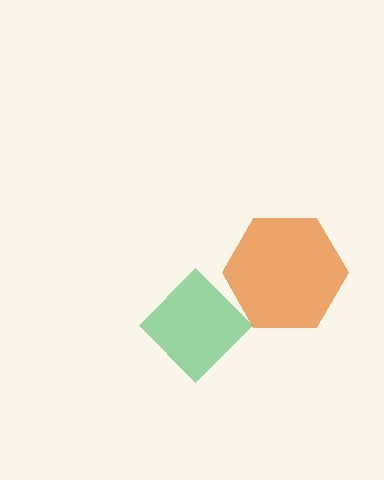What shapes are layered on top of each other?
The layered shapes are: an orange hexagon, a green diamond.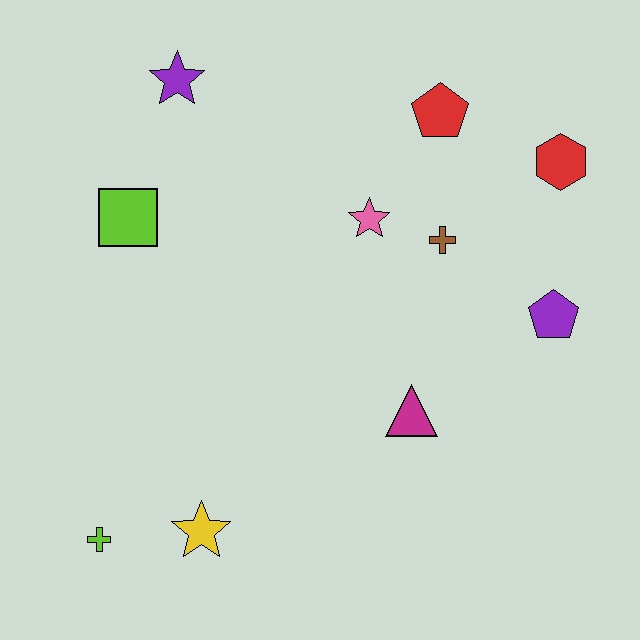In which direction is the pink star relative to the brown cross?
The pink star is to the left of the brown cross.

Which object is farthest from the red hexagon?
The lime cross is farthest from the red hexagon.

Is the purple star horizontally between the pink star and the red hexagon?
No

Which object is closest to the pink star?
The brown cross is closest to the pink star.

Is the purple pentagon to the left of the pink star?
No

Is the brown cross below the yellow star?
No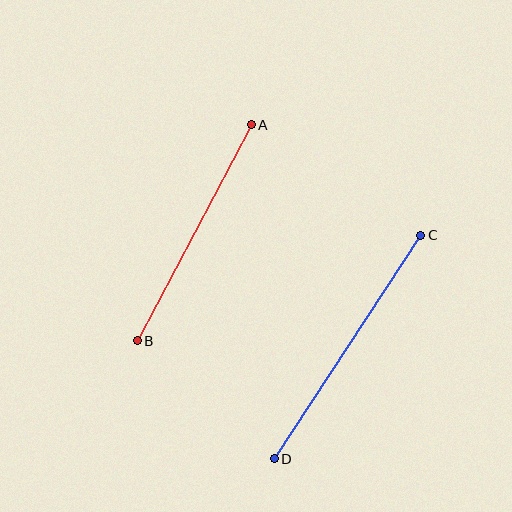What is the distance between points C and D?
The distance is approximately 267 pixels.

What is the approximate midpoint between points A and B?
The midpoint is at approximately (194, 233) pixels.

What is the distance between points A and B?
The distance is approximately 244 pixels.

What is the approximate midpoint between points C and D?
The midpoint is at approximately (347, 347) pixels.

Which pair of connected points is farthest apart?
Points C and D are farthest apart.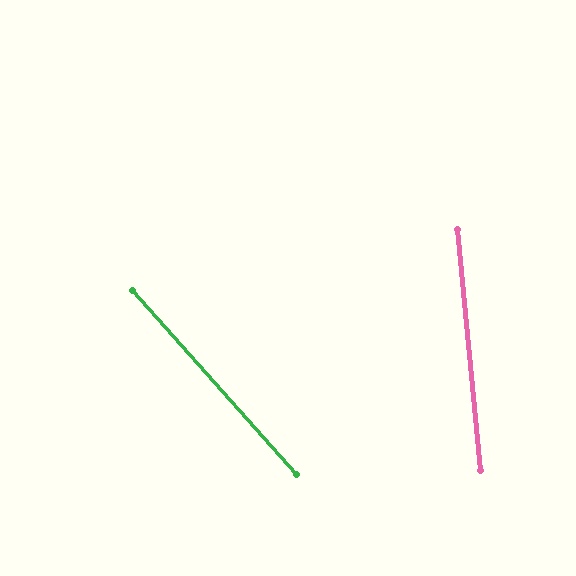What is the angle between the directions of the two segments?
Approximately 36 degrees.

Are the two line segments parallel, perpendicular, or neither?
Neither parallel nor perpendicular — they differ by about 36°.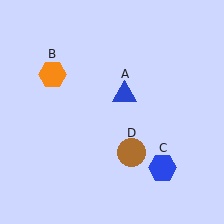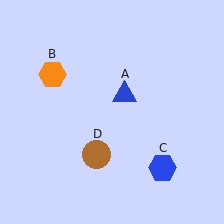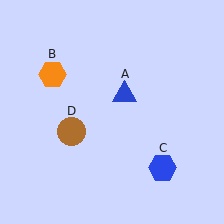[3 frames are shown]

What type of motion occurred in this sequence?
The brown circle (object D) rotated clockwise around the center of the scene.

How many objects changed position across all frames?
1 object changed position: brown circle (object D).